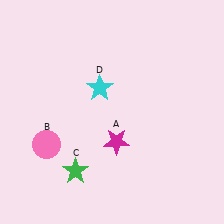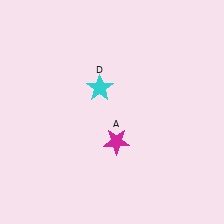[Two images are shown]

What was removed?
The green star (C), the pink circle (B) were removed in Image 2.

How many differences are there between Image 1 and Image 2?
There are 2 differences between the two images.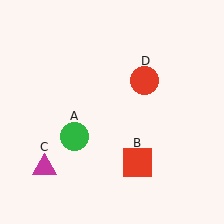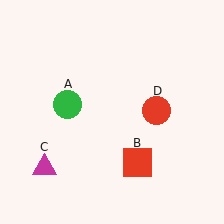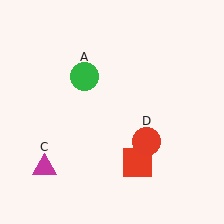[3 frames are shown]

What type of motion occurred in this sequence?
The green circle (object A), red circle (object D) rotated clockwise around the center of the scene.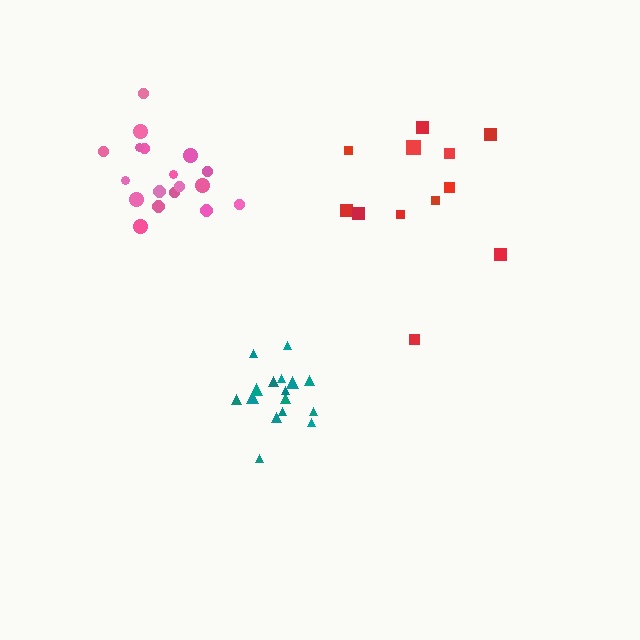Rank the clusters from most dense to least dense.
teal, pink, red.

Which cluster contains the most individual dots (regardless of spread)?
Pink (18).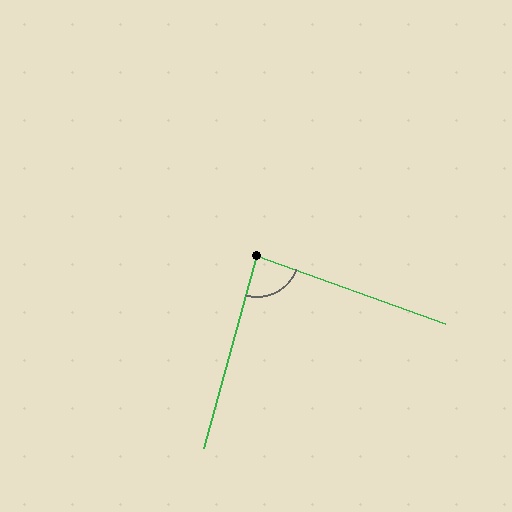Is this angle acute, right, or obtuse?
It is approximately a right angle.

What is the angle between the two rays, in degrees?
Approximately 85 degrees.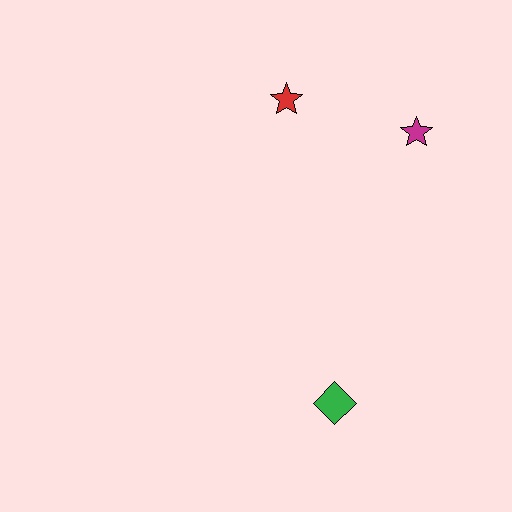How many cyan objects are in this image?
There are no cyan objects.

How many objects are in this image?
There are 3 objects.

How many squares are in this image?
There are no squares.